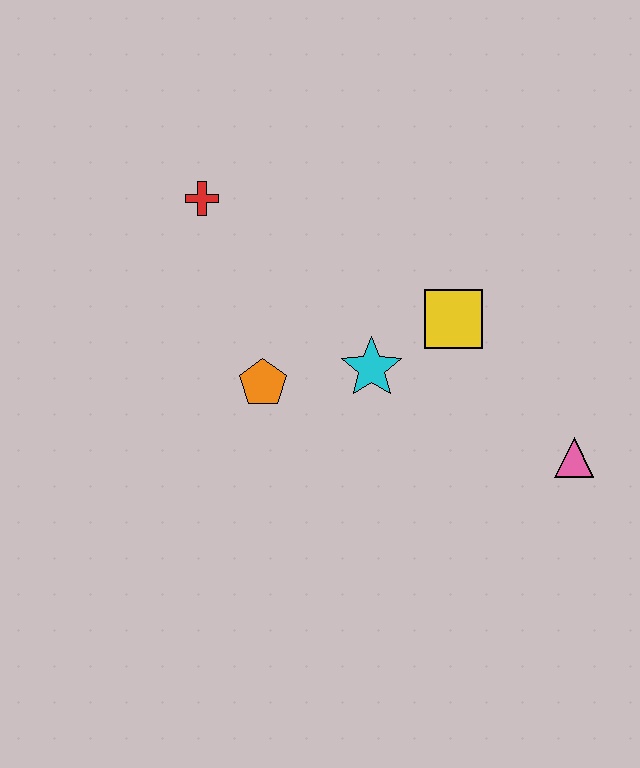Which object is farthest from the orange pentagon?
The pink triangle is farthest from the orange pentagon.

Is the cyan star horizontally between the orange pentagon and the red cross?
No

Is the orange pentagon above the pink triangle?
Yes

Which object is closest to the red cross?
The orange pentagon is closest to the red cross.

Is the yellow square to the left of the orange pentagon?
No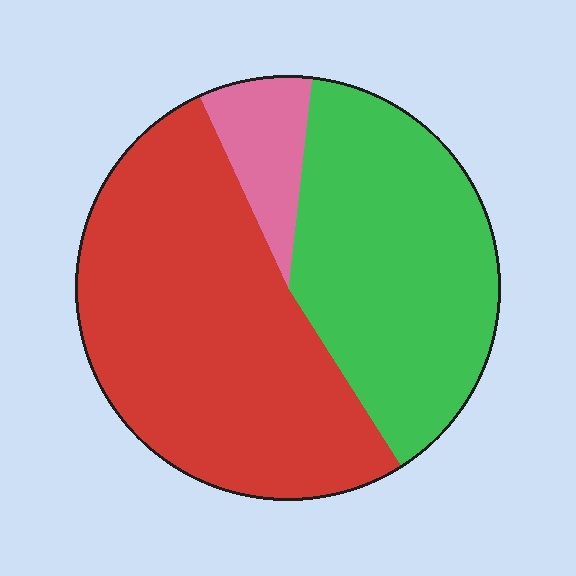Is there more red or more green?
Red.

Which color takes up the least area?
Pink, at roughly 10%.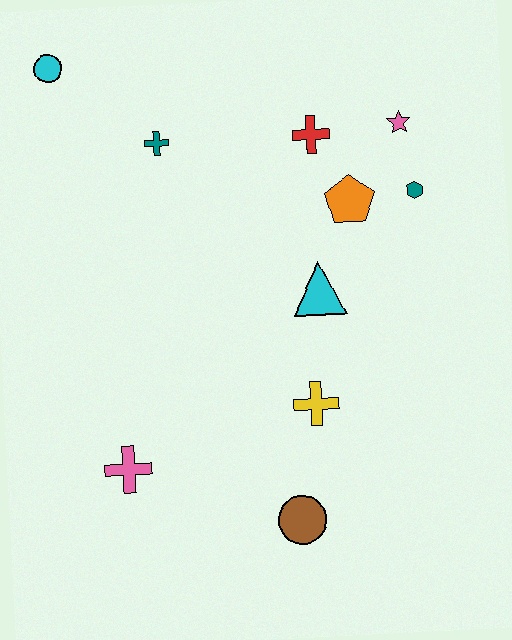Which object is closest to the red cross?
The orange pentagon is closest to the red cross.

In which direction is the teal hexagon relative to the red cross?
The teal hexagon is to the right of the red cross.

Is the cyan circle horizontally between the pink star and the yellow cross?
No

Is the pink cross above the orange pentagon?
No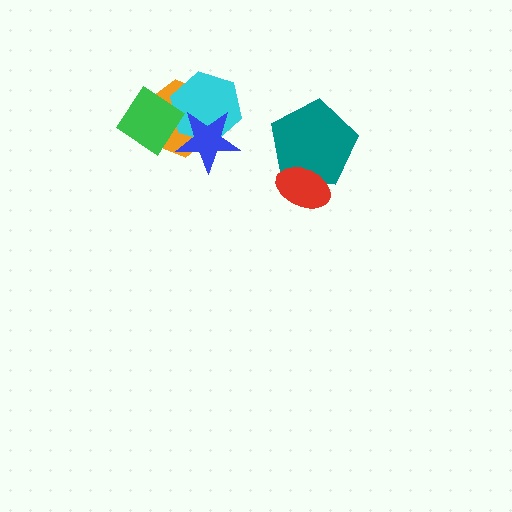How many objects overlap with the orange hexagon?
3 objects overlap with the orange hexagon.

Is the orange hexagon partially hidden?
Yes, it is partially covered by another shape.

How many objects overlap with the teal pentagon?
1 object overlaps with the teal pentagon.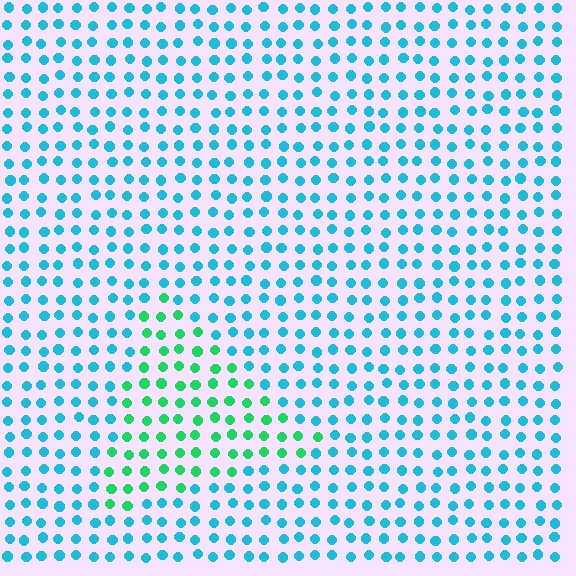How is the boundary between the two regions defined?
The boundary is defined purely by a slight shift in hue (about 47 degrees). Spacing, size, and orientation are identical on both sides.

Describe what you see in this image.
The image is filled with small cyan elements in a uniform arrangement. A triangle-shaped region is visible where the elements are tinted to a slightly different hue, forming a subtle color boundary.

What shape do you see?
I see a triangle.